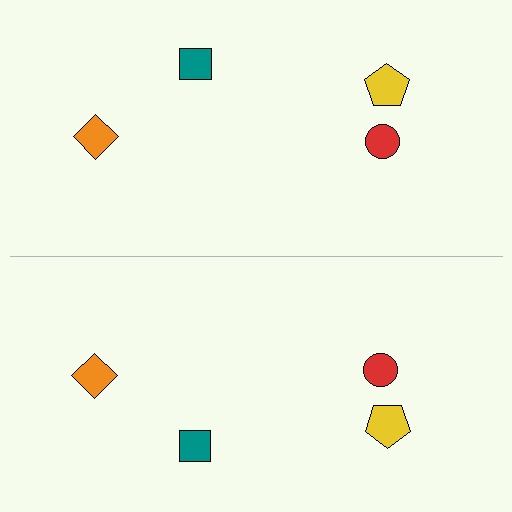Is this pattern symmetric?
Yes, this pattern has bilateral (reflection) symmetry.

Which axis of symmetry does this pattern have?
The pattern has a horizontal axis of symmetry running through the center of the image.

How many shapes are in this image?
There are 8 shapes in this image.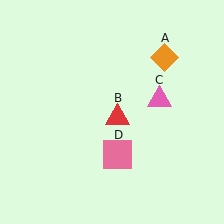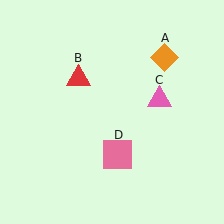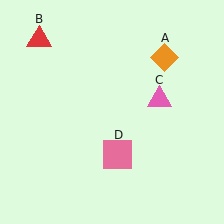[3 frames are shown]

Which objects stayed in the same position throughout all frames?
Orange diamond (object A) and pink triangle (object C) and pink square (object D) remained stationary.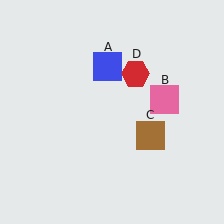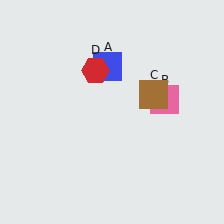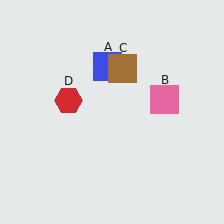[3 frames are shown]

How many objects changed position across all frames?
2 objects changed position: brown square (object C), red hexagon (object D).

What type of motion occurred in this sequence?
The brown square (object C), red hexagon (object D) rotated counterclockwise around the center of the scene.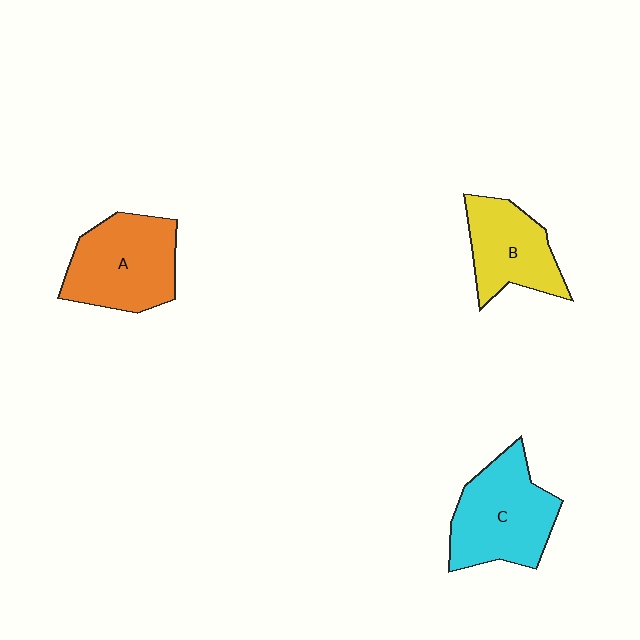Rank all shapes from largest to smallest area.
From largest to smallest: C (cyan), A (orange), B (yellow).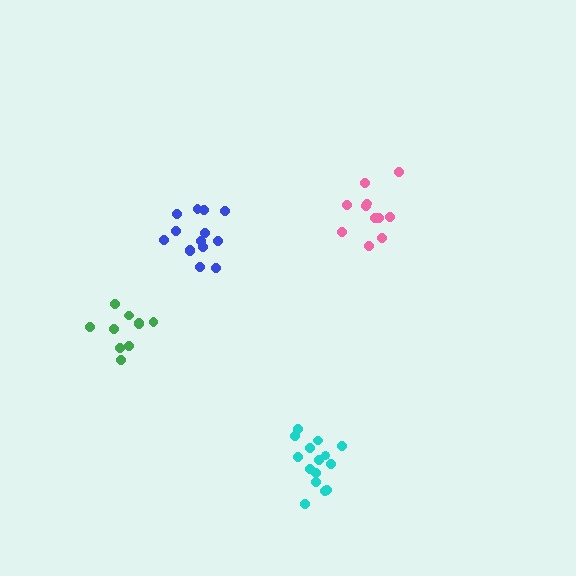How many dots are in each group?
Group 1: 10 dots, Group 2: 11 dots, Group 3: 14 dots, Group 4: 15 dots (50 total).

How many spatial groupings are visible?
There are 4 spatial groupings.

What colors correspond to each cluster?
The clusters are colored: green, pink, blue, cyan.